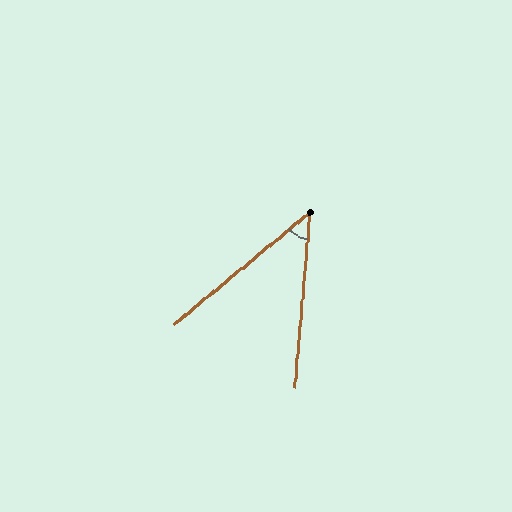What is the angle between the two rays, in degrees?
Approximately 46 degrees.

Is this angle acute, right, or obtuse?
It is acute.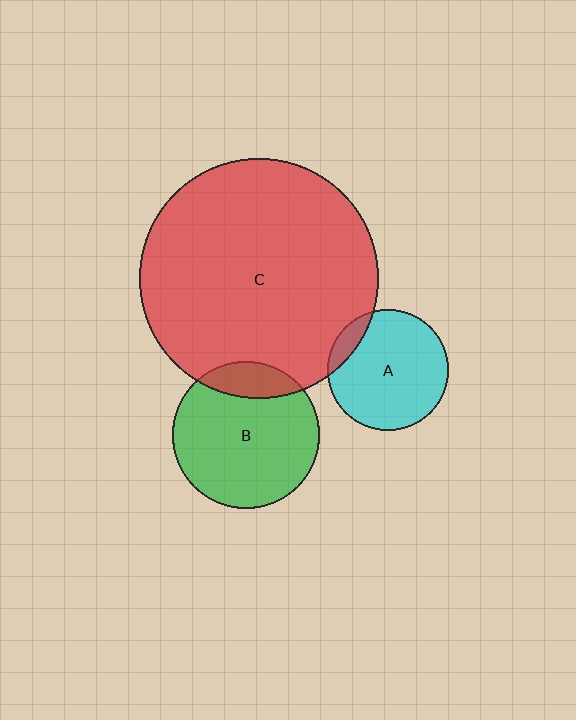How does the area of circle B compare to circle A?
Approximately 1.5 times.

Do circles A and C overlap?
Yes.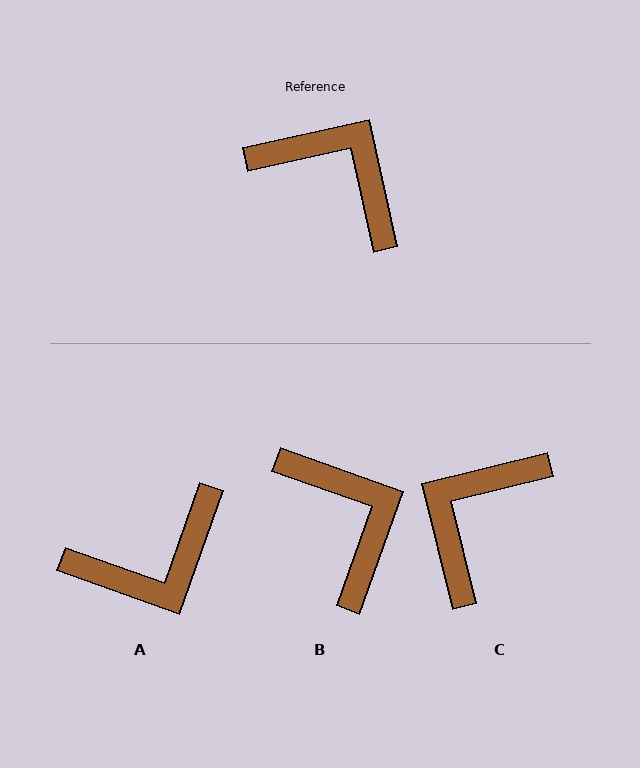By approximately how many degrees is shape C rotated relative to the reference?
Approximately 91 degrees counter-clockwise.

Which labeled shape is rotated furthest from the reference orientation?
A, about 122 degrees away.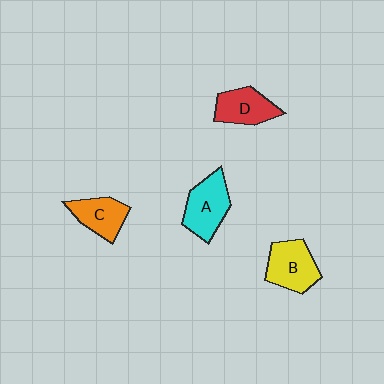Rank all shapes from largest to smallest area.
From largest to smallest: A (cyan), B (yellow), D (red), C (orange).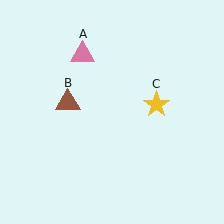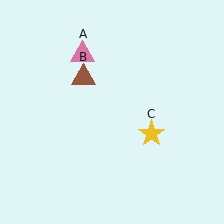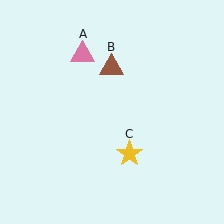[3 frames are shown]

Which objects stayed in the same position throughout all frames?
Pink triangle (object A) remained stationary.